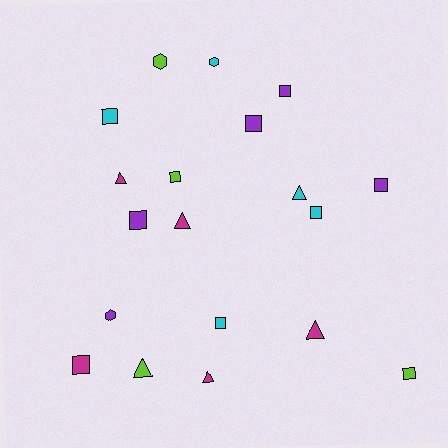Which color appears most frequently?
Purple, with 5 objects.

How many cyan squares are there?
There are 3 cyan squares.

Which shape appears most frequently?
Square, with 10 objects.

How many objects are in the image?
There are 19 objects.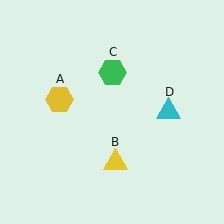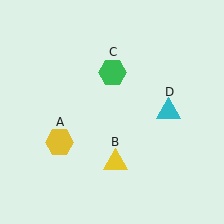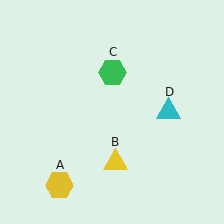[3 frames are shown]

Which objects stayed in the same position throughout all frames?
Yellow triangle (object B) and green hexagon (object C) and cyan triangle (object D) remained stationary.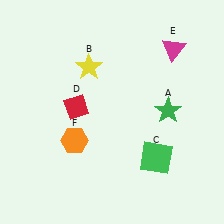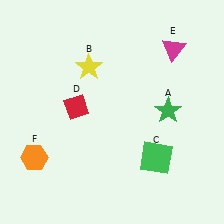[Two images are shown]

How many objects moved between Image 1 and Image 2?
1 object moved between the two images.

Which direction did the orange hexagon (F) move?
The orange hexagon (F) moved left.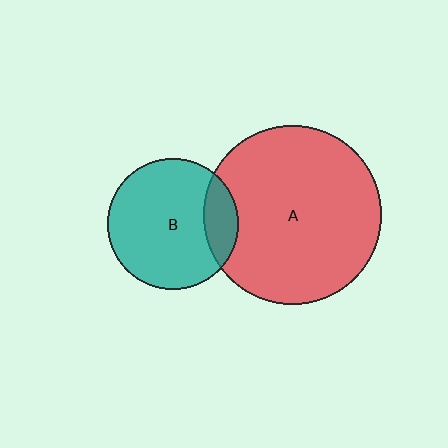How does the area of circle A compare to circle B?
Approximately 1.9 times.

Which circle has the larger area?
Circle A (red).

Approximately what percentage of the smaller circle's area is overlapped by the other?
Approximately 15%.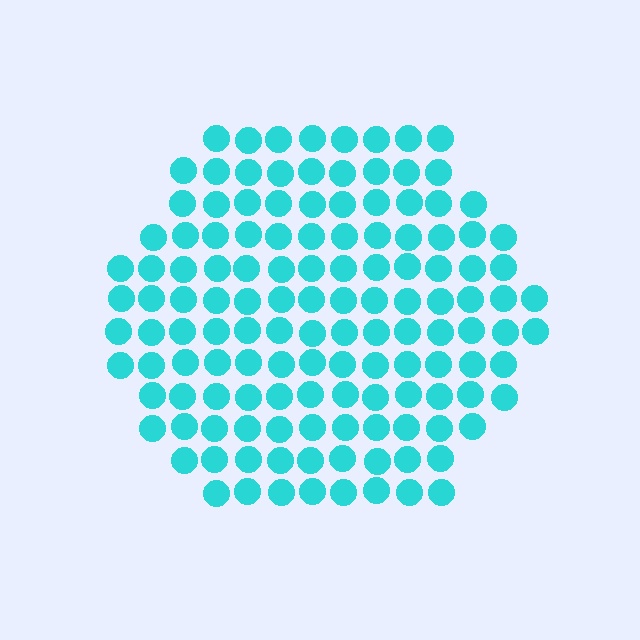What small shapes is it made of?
It is made of small circles.